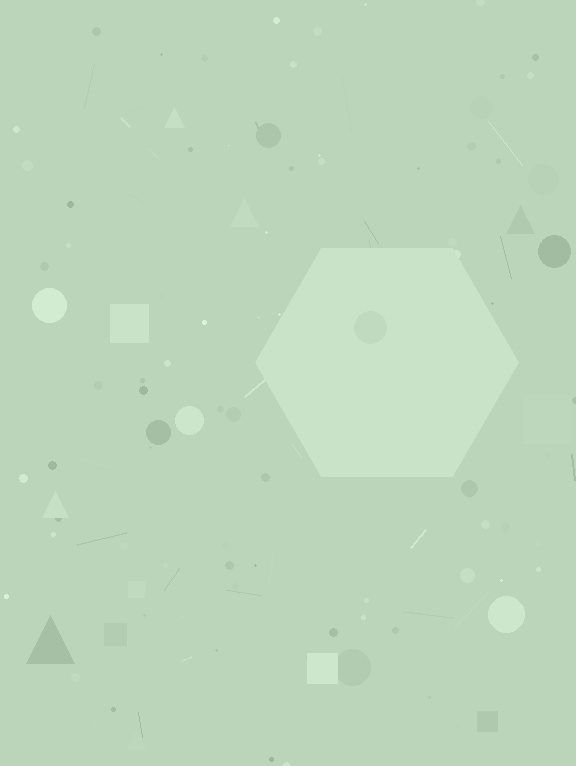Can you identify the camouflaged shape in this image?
The camouflaged shape is a hexagon.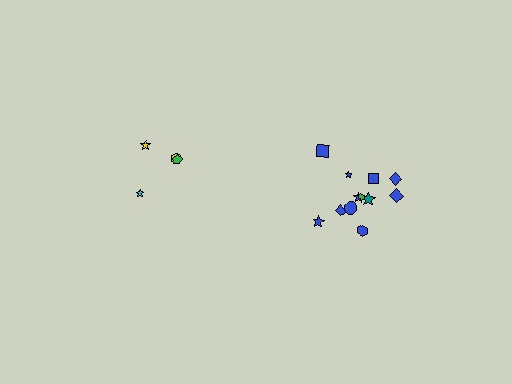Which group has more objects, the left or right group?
The right group.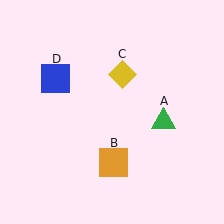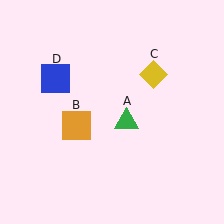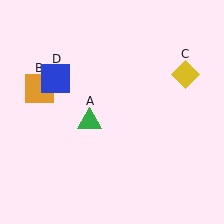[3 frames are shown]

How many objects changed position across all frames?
3 objects changed position: green triangle (object A), orange square (object B), yellow diamond (object C).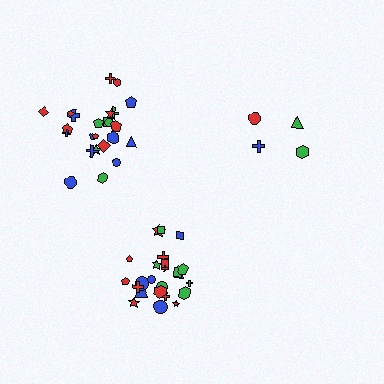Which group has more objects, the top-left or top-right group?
The top-left group.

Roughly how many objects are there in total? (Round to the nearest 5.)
Roughly 55 objects in total.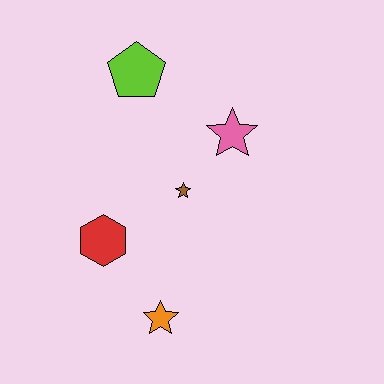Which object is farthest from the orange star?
The lime pentagon is farthest from the orange star.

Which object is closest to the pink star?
The brown star is closest to the pink star.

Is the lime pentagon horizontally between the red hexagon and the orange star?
Yes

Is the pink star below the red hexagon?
No